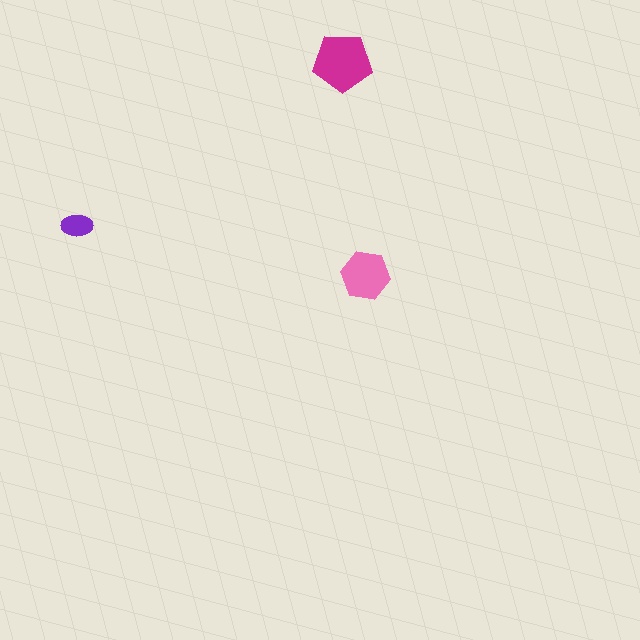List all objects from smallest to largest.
The purple ellipse, the pink hexagon, the magenta pentagon.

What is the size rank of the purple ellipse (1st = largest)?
3rd.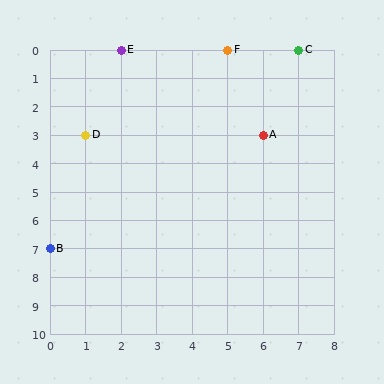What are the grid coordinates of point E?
Point E is at grid coordinates (2, 0).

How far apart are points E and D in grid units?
Points E and D are 1 column and 3 rows apart (about 3.2 grid units diagonally).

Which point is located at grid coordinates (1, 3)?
Point D is at (1, 3).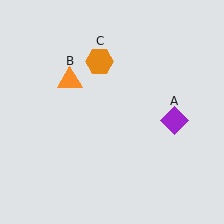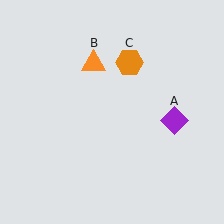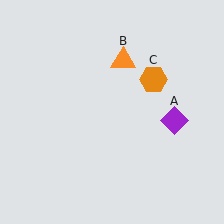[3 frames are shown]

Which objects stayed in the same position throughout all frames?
Purple diamond (object A) remained stationary.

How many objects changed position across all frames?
2 objects changed position: orange triangle (object B), orange hexagon (object C).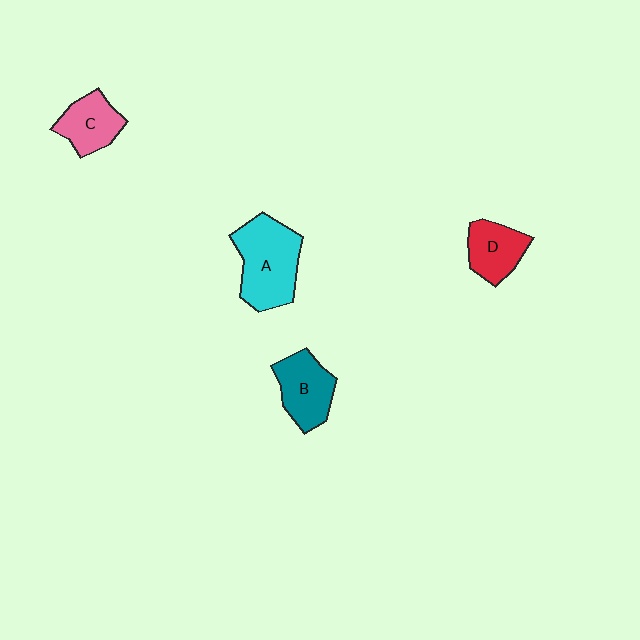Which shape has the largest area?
Shape A (cyan).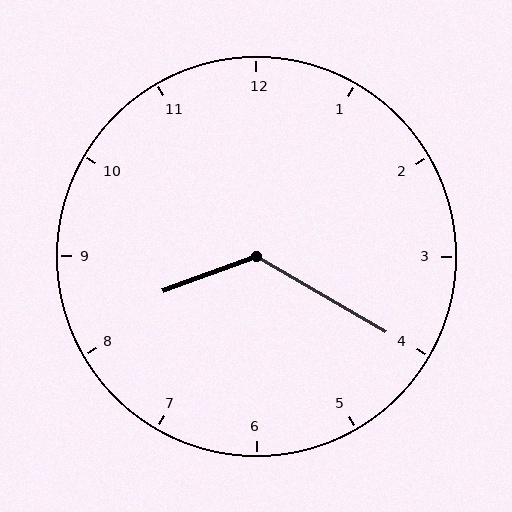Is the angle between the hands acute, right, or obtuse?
It is obtuse.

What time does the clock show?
8:20.